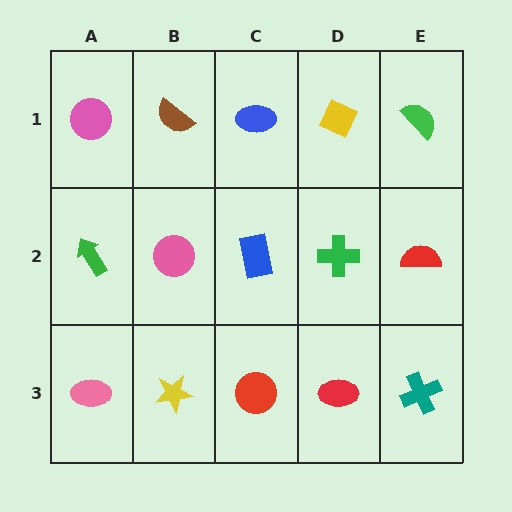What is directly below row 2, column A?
A pink ellipse.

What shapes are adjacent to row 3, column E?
A red semicircle (row 2, column E), a red ellipse (row 3, column D).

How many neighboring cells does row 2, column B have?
4.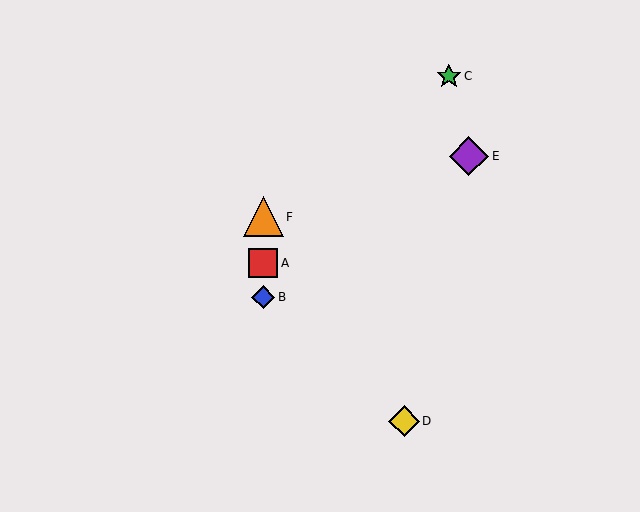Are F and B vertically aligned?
Yes, both are at x≈263.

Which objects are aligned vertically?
Objects A, B, F are aligned vertically.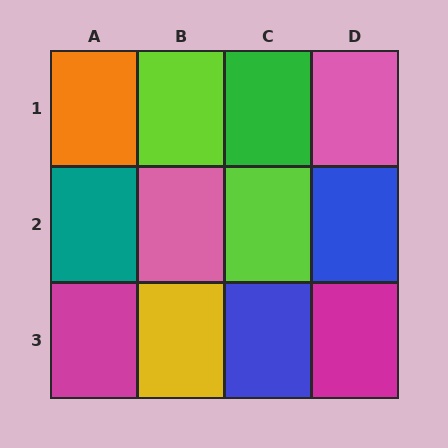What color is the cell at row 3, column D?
Magenta.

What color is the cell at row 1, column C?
Green.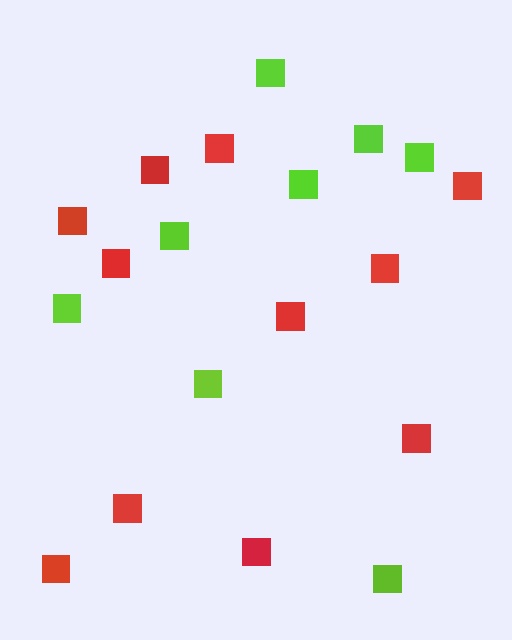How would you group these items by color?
There are 2 groups: one group of red squares (11) and one group of lime squares (8).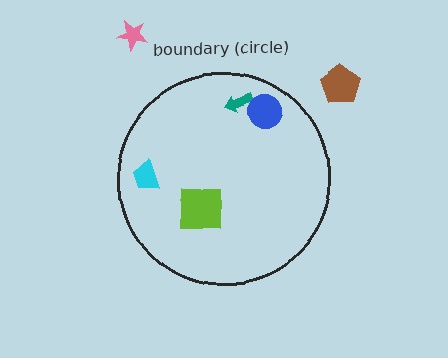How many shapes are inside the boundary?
4 inside, 2 outside.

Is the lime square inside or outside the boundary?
Inside.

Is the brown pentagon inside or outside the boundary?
Outside.